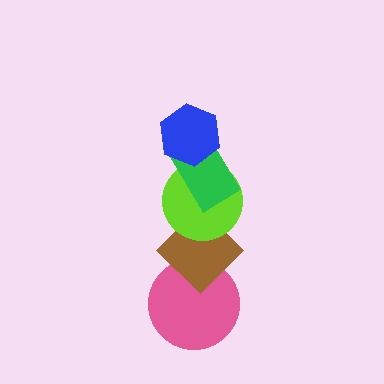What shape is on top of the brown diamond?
The lime circle is on top of the brown diamond.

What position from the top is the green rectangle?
The green rectangle is 2nd from the top.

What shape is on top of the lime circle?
The green rectangle is on top of the lime circle.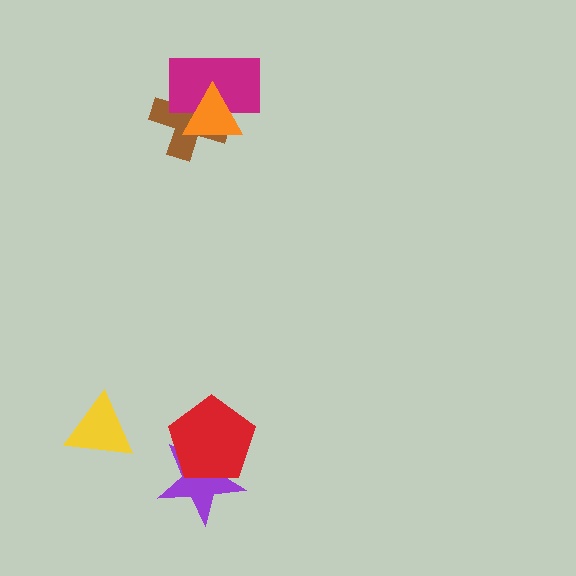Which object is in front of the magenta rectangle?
The orange triangle is in front of the magenta rectangle.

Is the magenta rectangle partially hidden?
Yes, it is partially covered by another shape.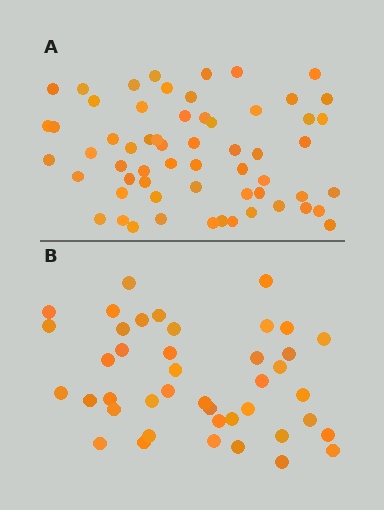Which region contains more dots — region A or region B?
Region A (the top region) has more dots.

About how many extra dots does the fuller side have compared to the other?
Region A has approximately 20 more dots than region B.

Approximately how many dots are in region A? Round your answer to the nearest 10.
About 60 dots.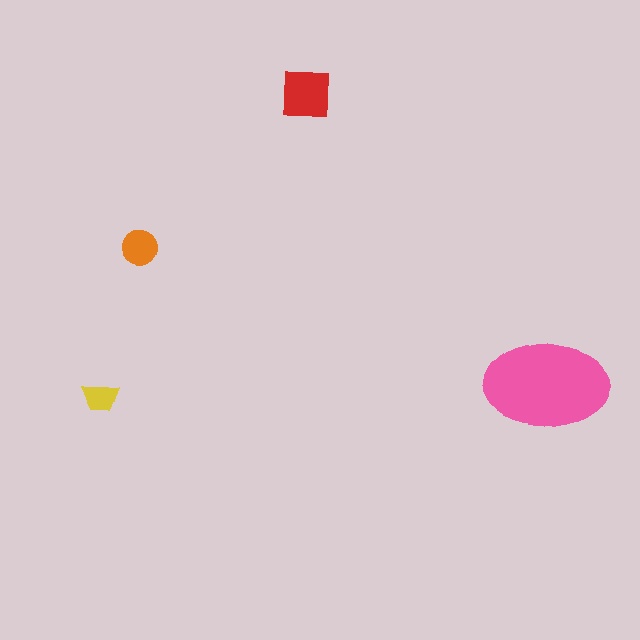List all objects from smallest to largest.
The yellow trapezoid, the orange circle, the red square, the pink ellipse.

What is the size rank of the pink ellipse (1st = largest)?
1st.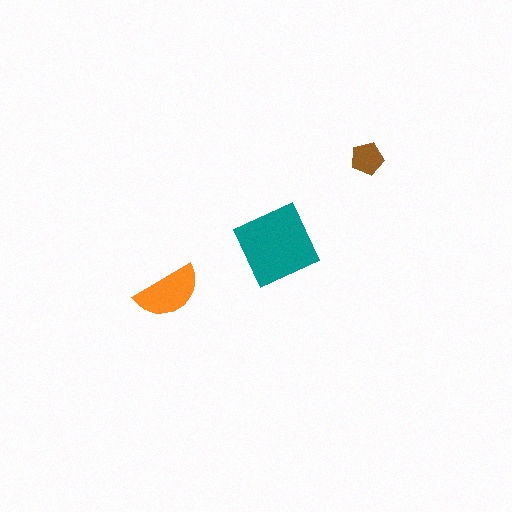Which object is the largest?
The teal diamond.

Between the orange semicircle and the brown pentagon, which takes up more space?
The orange semicircle.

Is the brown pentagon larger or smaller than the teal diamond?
Smaller.